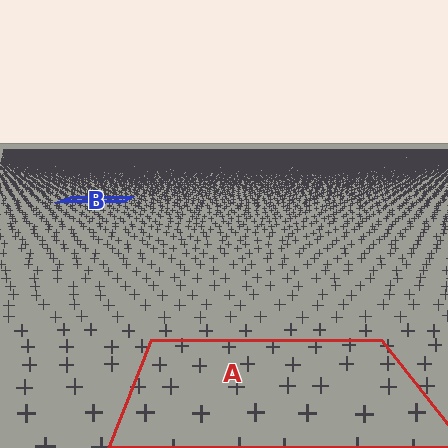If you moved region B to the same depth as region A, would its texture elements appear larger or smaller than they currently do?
They would appear larger. At a closer depth, the same texture elements are projected at a bigger on-screen size.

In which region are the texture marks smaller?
The texture marks are smaller in region B, because it is farther away.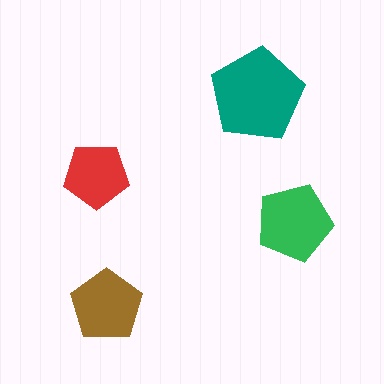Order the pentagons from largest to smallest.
the teal one, the green one, the brown one, the red one.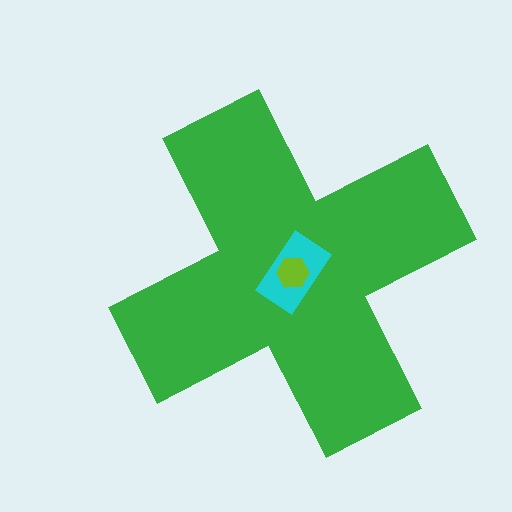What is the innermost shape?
The lime hexagon.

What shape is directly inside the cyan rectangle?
The lime hexagon.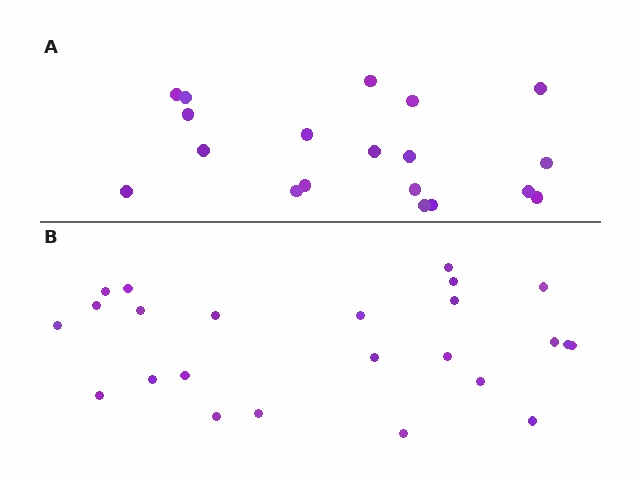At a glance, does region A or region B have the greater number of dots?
Region B (the bottom region) has more dots.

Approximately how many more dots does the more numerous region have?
Region B has about 5 more dots than region A.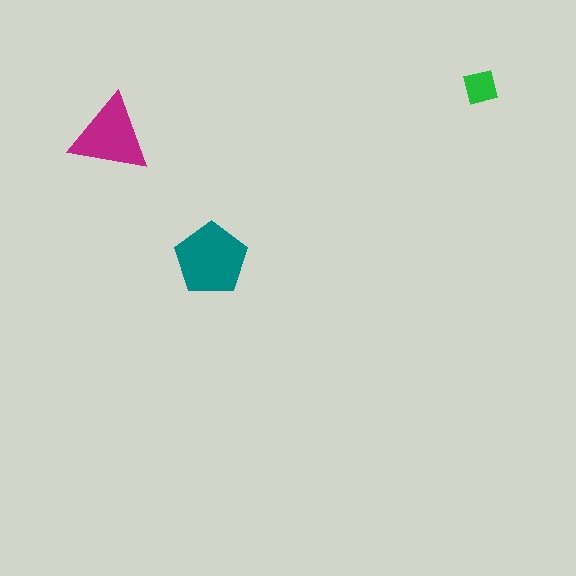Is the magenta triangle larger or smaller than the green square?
Larger.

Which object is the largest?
The teal pentagon.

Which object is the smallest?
The green square.